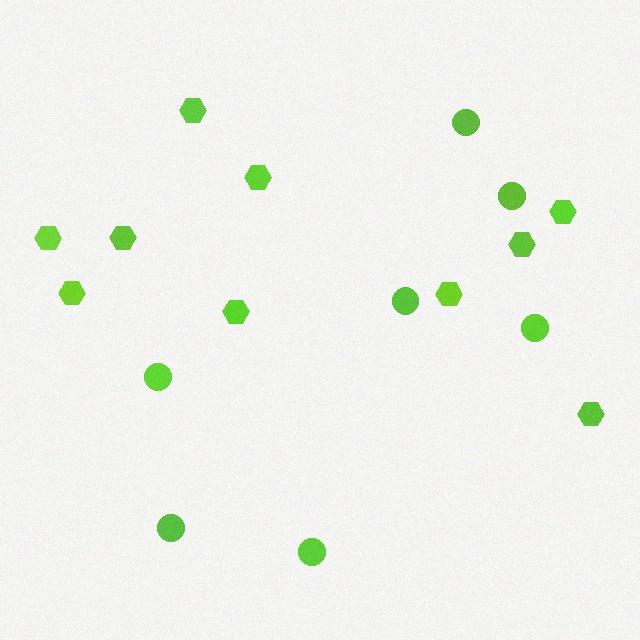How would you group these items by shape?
There are 2 groups: one group of circles (7) and one group of hexagons (10).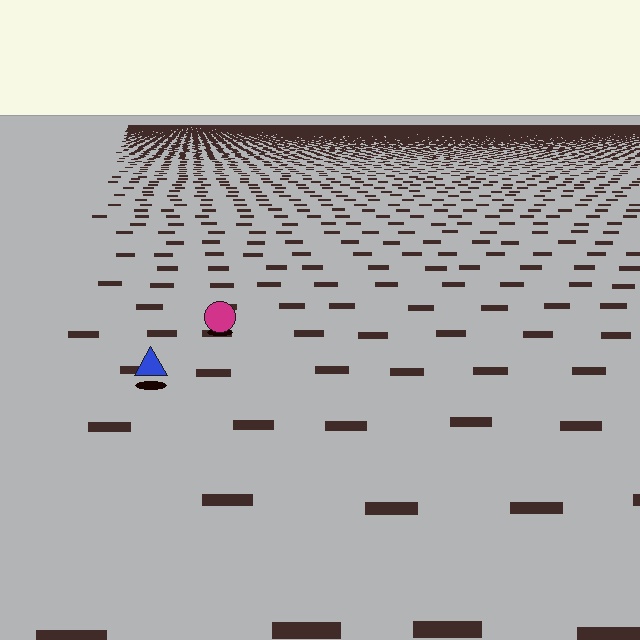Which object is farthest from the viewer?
The magenta circle is farthest from the viewer. It appears smaller and the ground texture around it is denser.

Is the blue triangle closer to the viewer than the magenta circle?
Yes. The blue triangle is closer — you can tell from the texture gradient: the ground texture is coarser near it.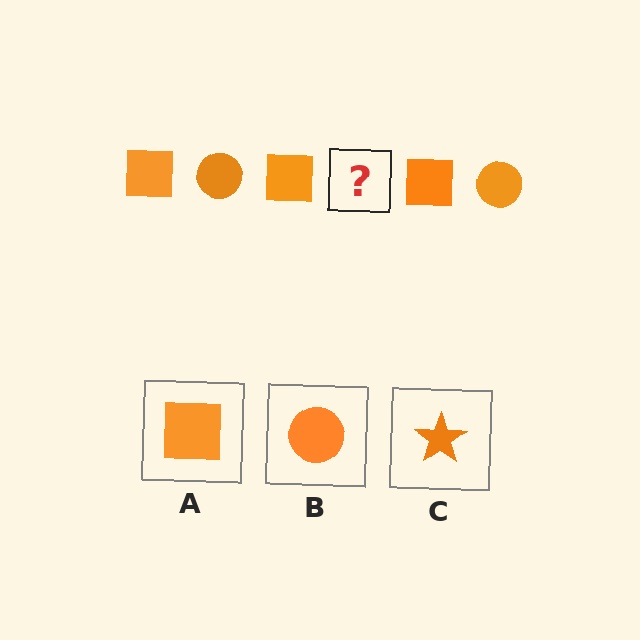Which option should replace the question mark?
Option B.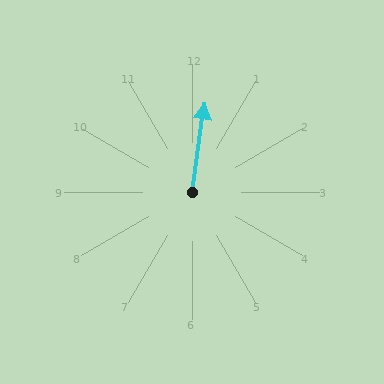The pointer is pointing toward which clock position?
Roughly 12 o'clock.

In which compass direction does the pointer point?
North.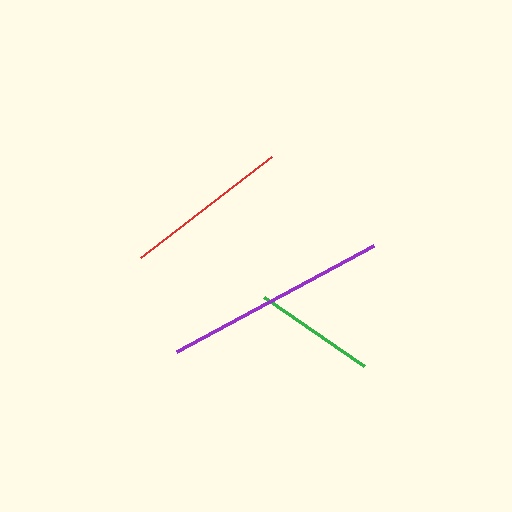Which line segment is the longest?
The purple line is the longest at approximately 224 pixels.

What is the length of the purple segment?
The purple segment is approximately 224 pixels long.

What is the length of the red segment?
The red segment is approximately 166 pixels long.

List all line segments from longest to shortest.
From longest to shortest: purple, red, green.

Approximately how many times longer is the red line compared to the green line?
The red line is approximately 1.4 times the length of the green line.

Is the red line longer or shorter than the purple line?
The purple line is longer than the red line.